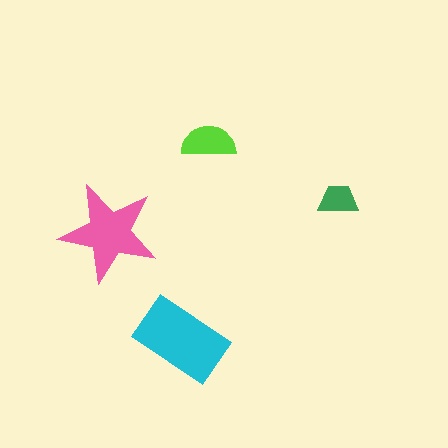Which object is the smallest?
The green trapezoid.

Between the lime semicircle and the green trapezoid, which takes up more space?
The lime semicircle.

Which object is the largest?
The cyan rectangle.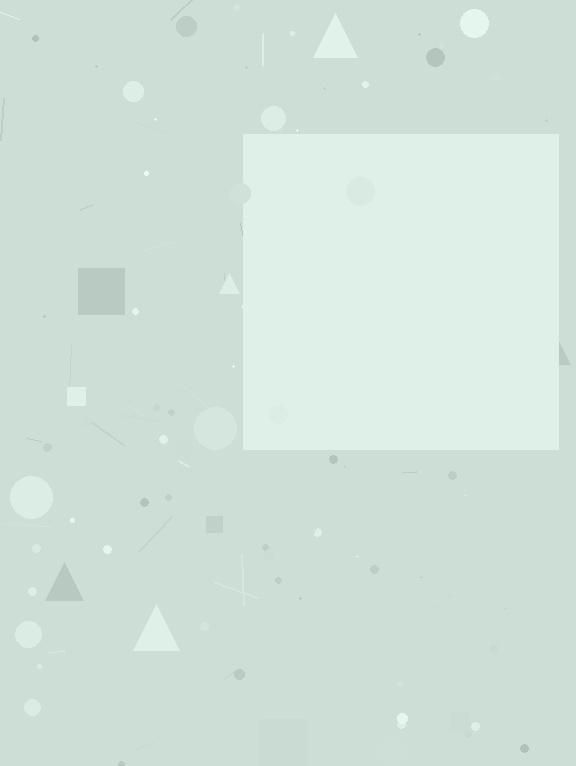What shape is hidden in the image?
A square is hidden in the image.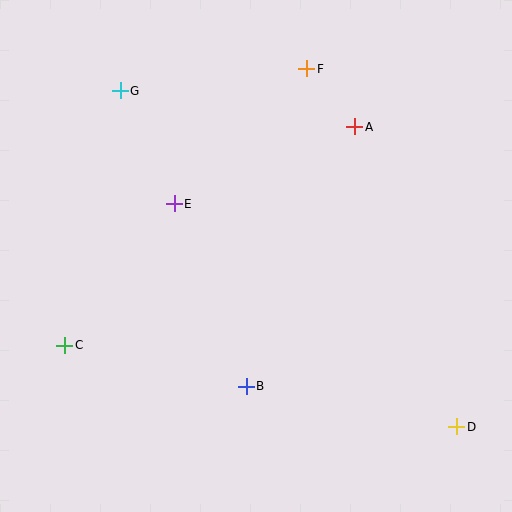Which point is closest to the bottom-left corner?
Point C is closest to the bottom-left corner.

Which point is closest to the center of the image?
Point E at (174, 204) is closest to the center.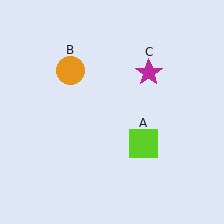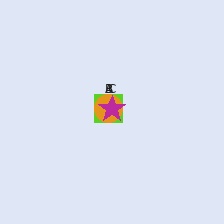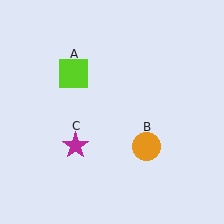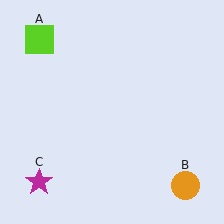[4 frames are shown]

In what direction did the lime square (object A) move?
The lime square (object A) moved up and to the left.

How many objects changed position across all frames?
3 objects changed position: lime square (object A), orange circle (object B), magenta star (object C).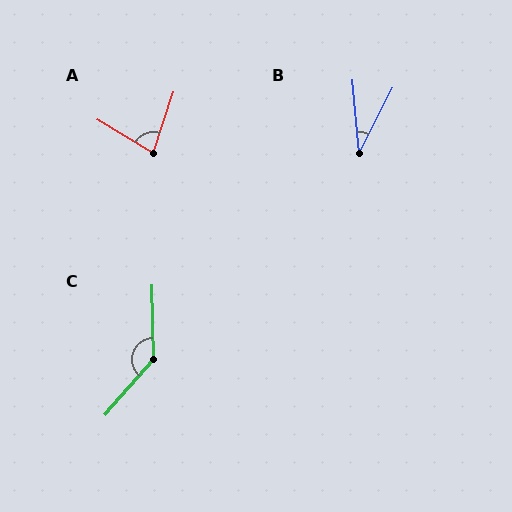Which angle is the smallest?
B, at approximately 32 degrees.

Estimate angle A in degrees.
Approximately 77 degrees.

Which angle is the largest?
C, at approximately 138 degrees.